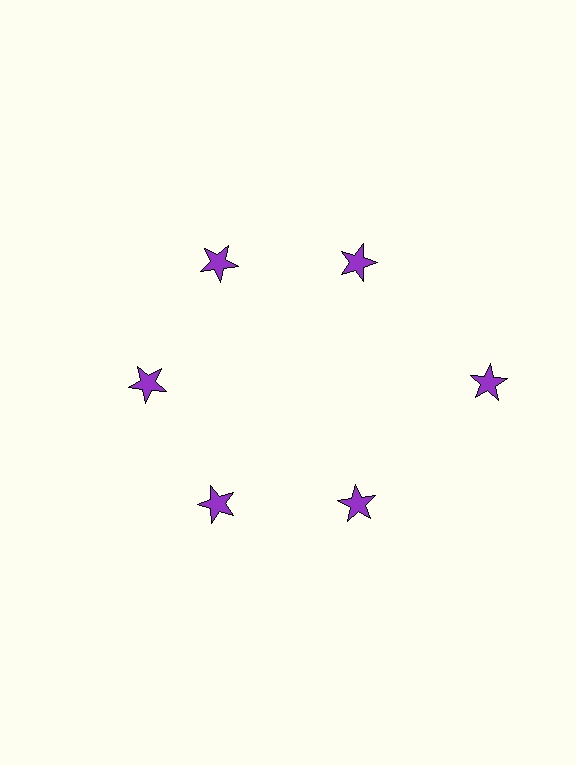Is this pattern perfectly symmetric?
No. The 6 purple stars are arranged in a ring, but one element near the 3 o'clock position is pushed outward from the center, breaking the 6-fold rotational symmetry.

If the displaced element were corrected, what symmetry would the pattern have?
It would have 6-fold rotational symmetry — the pattern would map onto itself every 60 degrees.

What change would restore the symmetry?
The symmetry would be restored by moving it inward, back onto the ring so that all 6 stars sit at equal angles and equal distance from the center.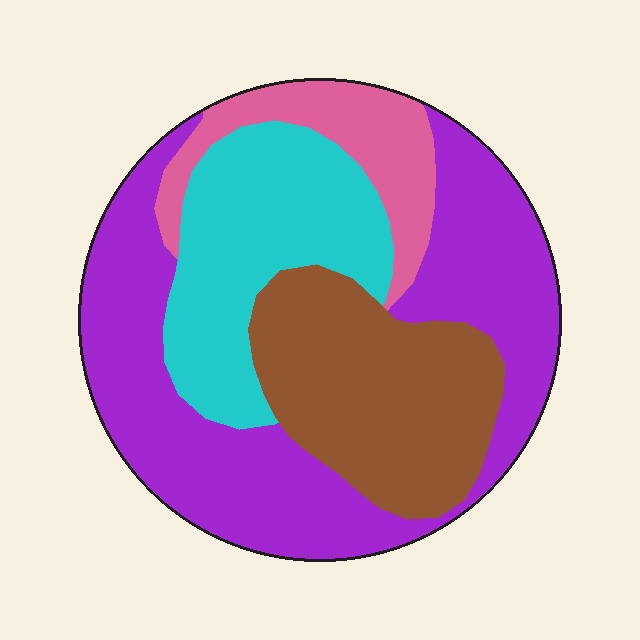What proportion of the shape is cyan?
Cyan covers 22% of the shape.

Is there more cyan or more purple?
Purple.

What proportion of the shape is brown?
Brown covers roughly 25% of the shape.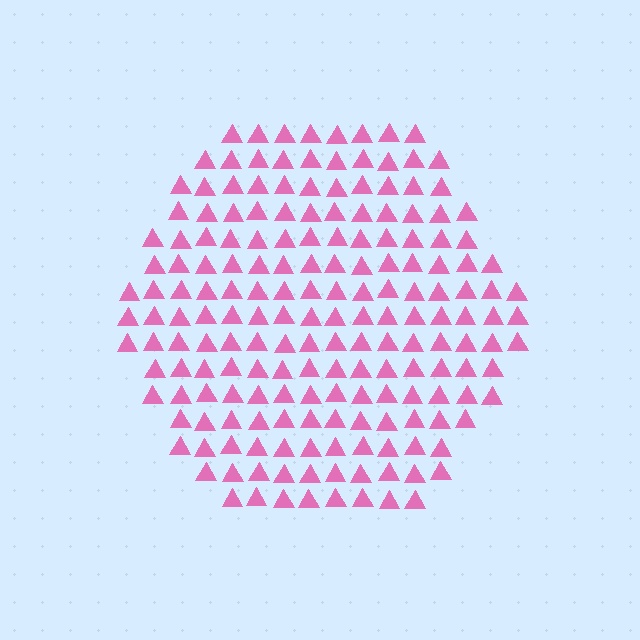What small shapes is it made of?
It is made of small triangles.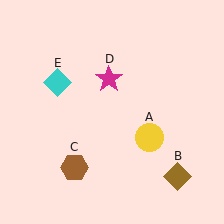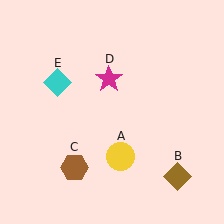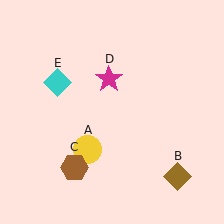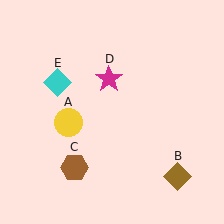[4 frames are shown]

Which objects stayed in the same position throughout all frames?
Brown diamond (object B) and brown hexagon (object C) and magenta star (object D) and cyan diamond (object E) remained stationary.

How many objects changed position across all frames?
1 object changed position: yellow circle (object A).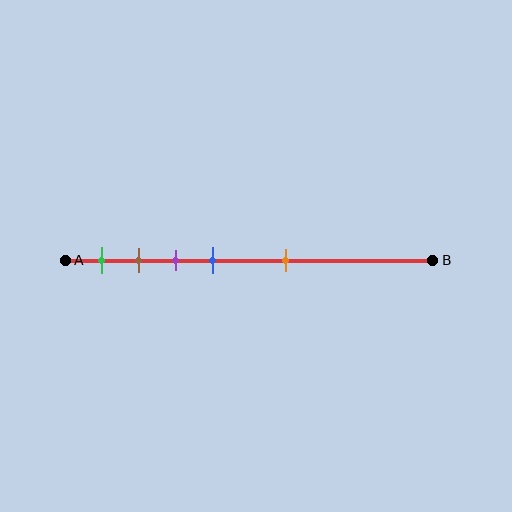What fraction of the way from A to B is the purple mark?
The purple mark is approximately 30% (0.3) of the way from A to B.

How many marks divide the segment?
There are 5 marks dividing the segment.